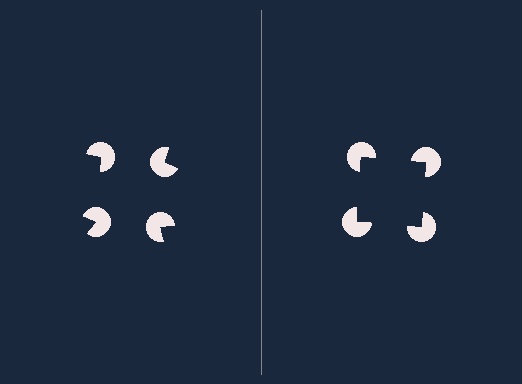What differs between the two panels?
The pac-man discs are positioned identically on both sides; only the wedge orientations differ. On the right they align to a square; on the left they are misaligned.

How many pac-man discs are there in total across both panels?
8 — 4 on each side.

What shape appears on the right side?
An illusory square.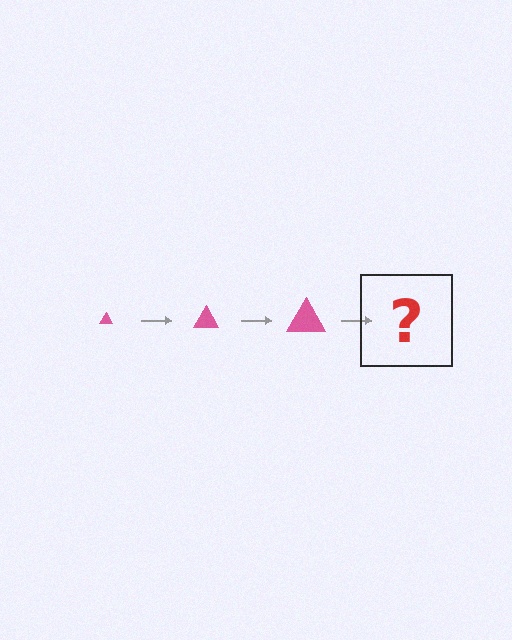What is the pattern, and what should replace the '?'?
The pattern is that the triangle gets progressively larger each step. The '?' should be a pink triangle, larger than the previous one.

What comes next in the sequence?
The next element should be a pink triangle, larger than the previous one.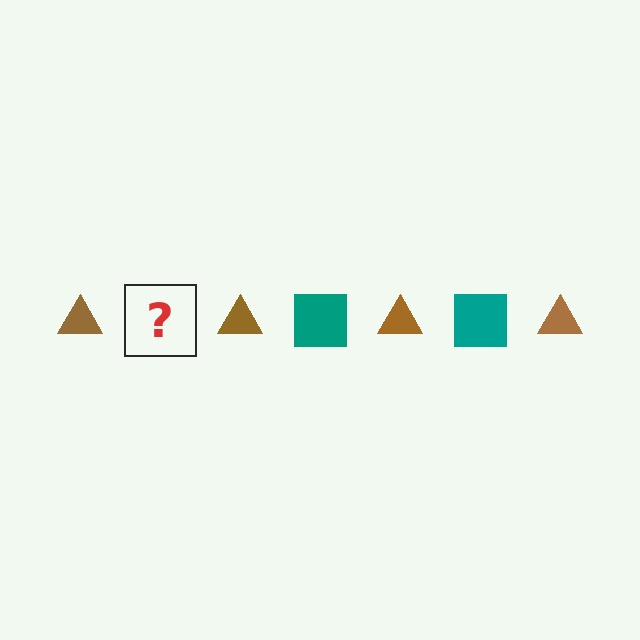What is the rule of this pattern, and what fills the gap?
The rule is that the pattern alternates between brown triangle and teal square. The gap should be filled with a teal square.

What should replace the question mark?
The question mark should be replaced with a teal square.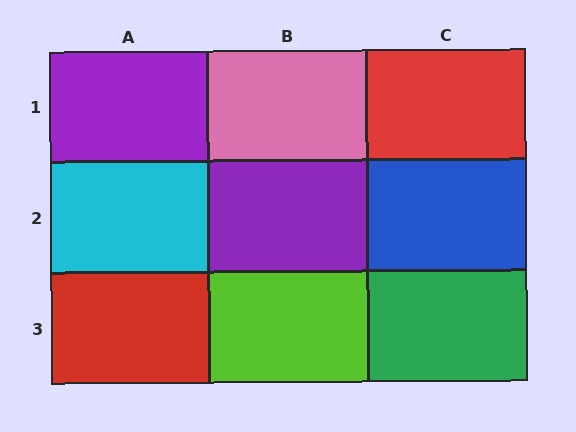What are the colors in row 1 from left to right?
Purple, pink, red.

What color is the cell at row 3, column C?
Green.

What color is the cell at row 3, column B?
Lime.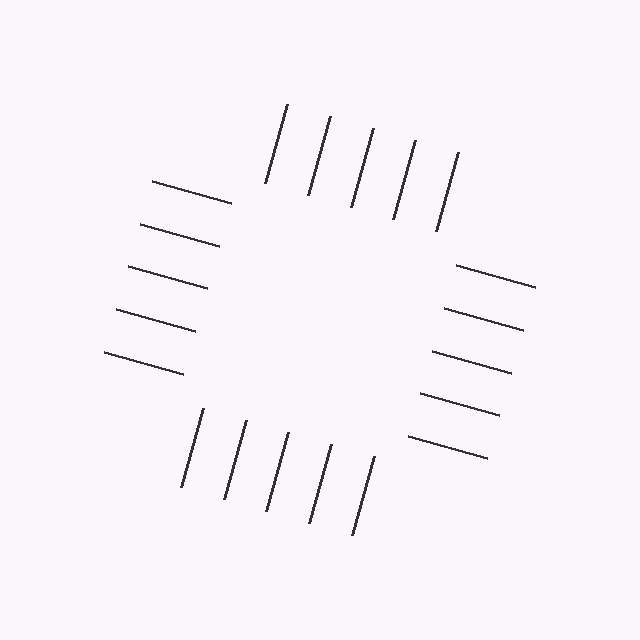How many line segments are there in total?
20 — 5 along each of the 4 edges.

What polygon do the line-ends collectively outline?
An illusory square — the line segments terminate on its edges but no continuous stroke is drawn.